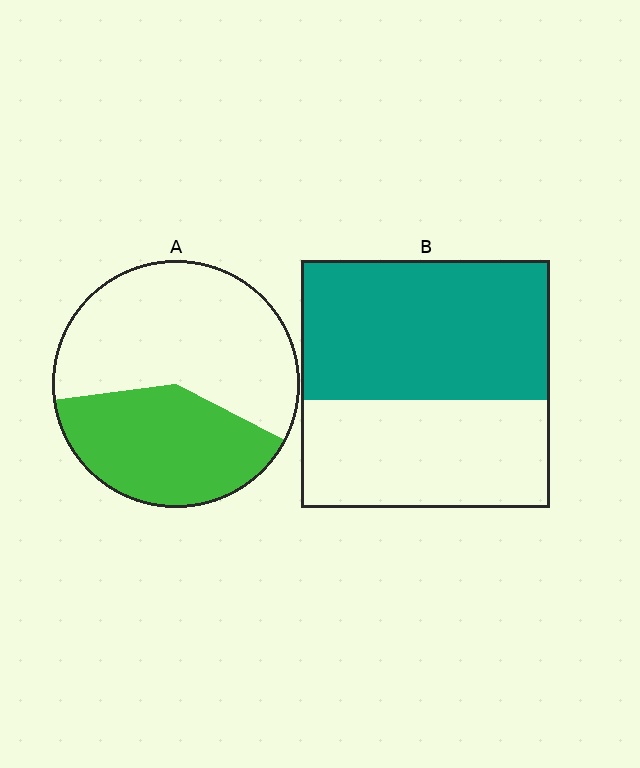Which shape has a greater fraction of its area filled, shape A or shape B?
Shape B.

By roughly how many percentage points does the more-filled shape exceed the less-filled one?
By roughly 15 percentage points (B over A).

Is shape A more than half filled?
No.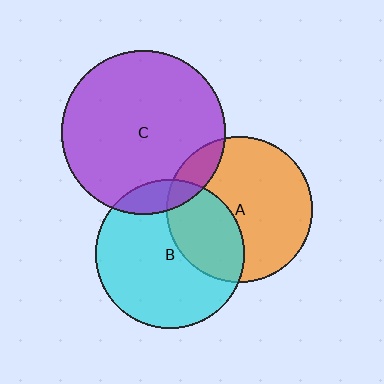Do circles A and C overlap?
Yes.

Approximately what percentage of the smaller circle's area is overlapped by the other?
Approximately 10%.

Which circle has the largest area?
Circle C (purple).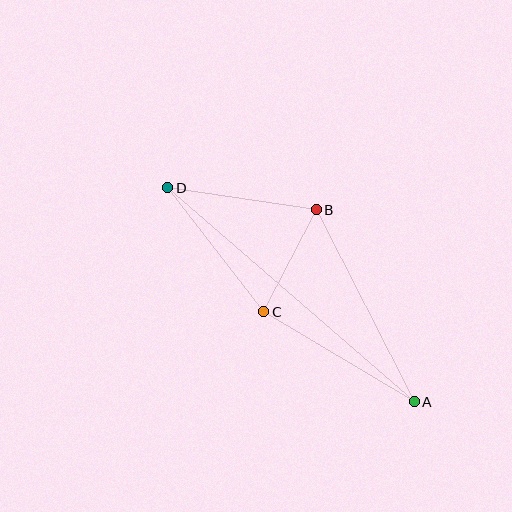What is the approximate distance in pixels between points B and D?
The distance between B and D is approximately 150 pixels.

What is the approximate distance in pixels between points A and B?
The distance between A and B is approximately 216 pixels.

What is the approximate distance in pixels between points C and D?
The distance between C and D is approximately 156 pixels.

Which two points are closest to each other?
Points B and C are closest to each other.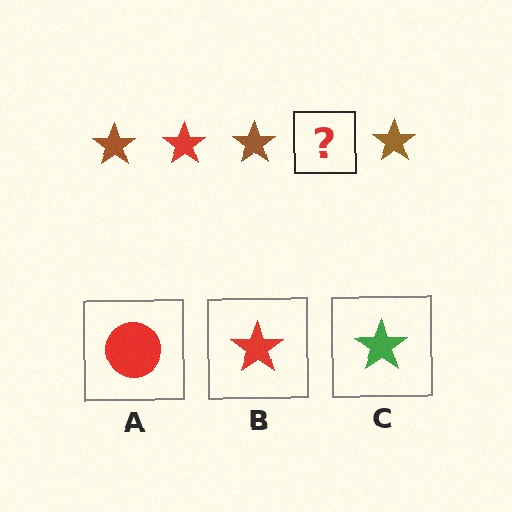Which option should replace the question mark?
Option B.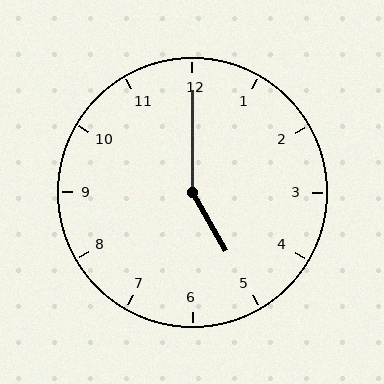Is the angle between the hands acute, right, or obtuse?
It is obtuse.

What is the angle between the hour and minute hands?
Approximately 150 degrees.